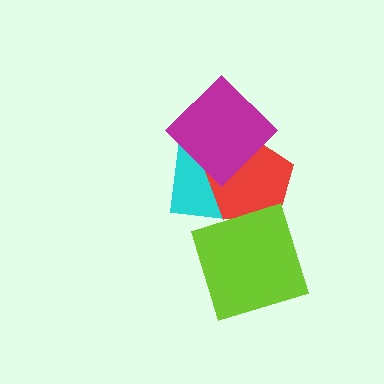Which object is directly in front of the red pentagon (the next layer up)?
The magenta diamond is directly in front of the red pentagon.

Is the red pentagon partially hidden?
Yes, it is partially covered by another shape.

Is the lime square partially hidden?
No, no other shape covers it.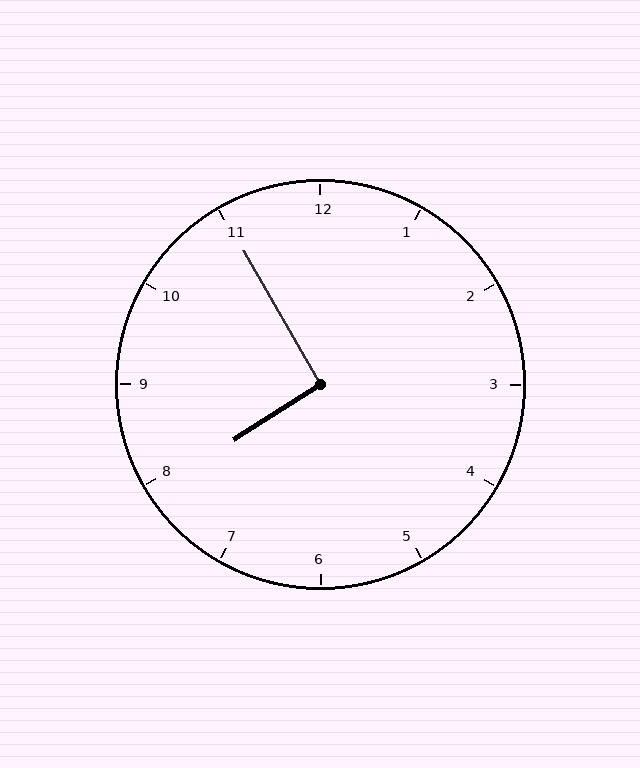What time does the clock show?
7:55.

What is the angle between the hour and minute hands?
Approximately 92 degrees.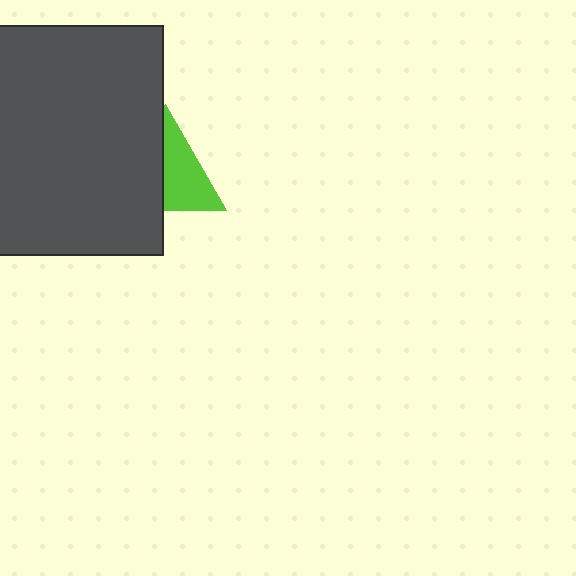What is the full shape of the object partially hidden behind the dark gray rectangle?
The partially hidden object is a lime triangle.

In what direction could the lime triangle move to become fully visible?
The lime triangle could move right. That would shift it out from behind the dark gray rectangle entirely.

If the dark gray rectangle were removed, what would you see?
You would see the complete lime triangle.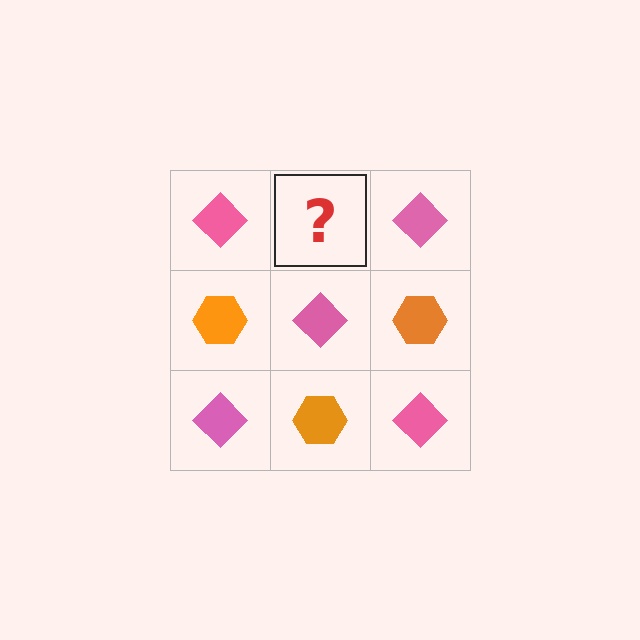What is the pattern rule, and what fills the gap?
The rule is that it alternates pink diamond and orange hexagon in a checkerboard pattern. The gap should be filled with an orange hexagon.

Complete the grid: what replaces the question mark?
The question mark should be replaced with an orange hexagon.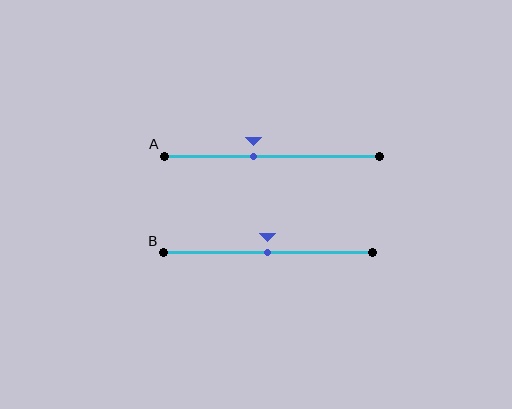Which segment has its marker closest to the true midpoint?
Segment B has its marker closest to the true midpoint.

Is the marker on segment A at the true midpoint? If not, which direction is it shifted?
No, the marker on segment A is shifted to the left by about 8% of the segment length.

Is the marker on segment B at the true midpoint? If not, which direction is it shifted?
Yes, the marker on segment B is at the true midpoint.